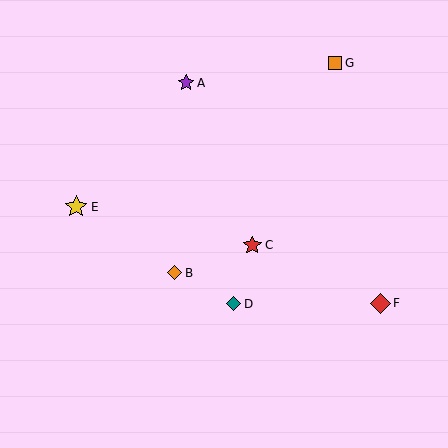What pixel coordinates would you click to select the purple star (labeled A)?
Click at (186, 83) to select the purple star A.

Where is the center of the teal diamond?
The center of the teal diamond is at (234, 304).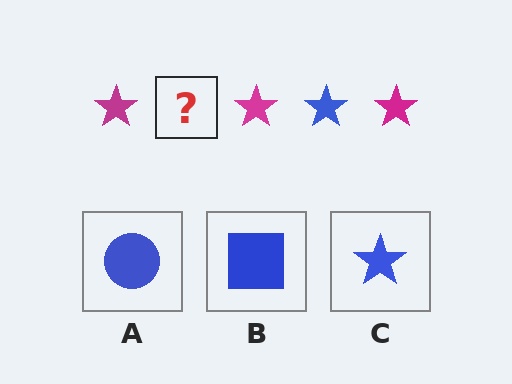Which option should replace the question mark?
Option C.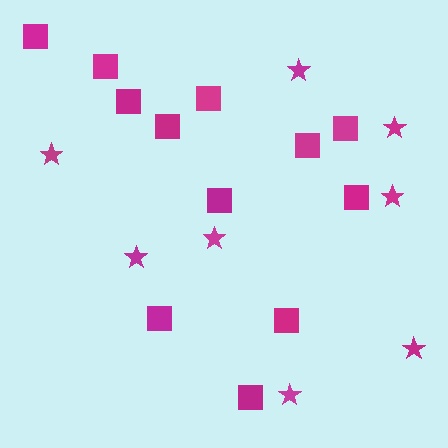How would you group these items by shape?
There are 2 groups: one group of squares (12) and one group of stars (8).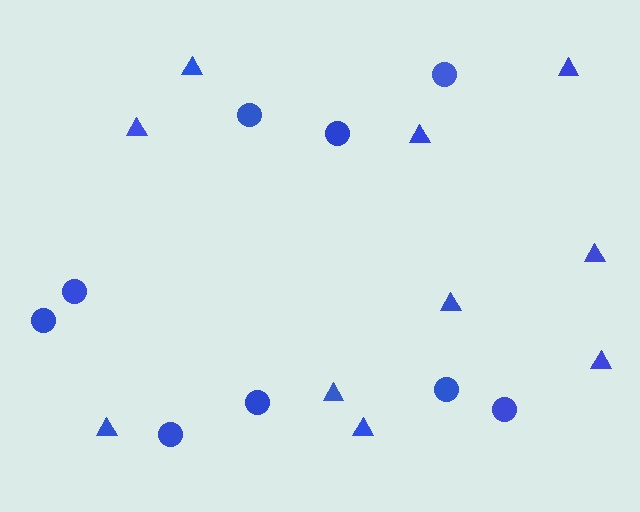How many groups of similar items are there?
There are 2 groups: one group of triangles (10) and one group of circles (9).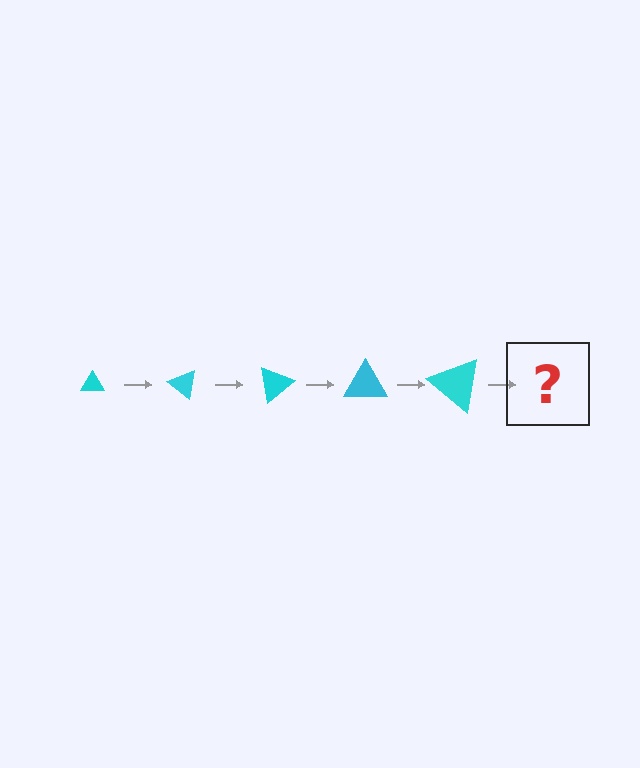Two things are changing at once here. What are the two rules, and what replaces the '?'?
The two rules are that the triangle grows larger each step and it rotates 40 degrees each step. The '?' should be a triangle, larger than the previous one and rotated 200 degrees from the start.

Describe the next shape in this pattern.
It should be a triangle, larger than the previous one and rotated 200 degrees from the start.